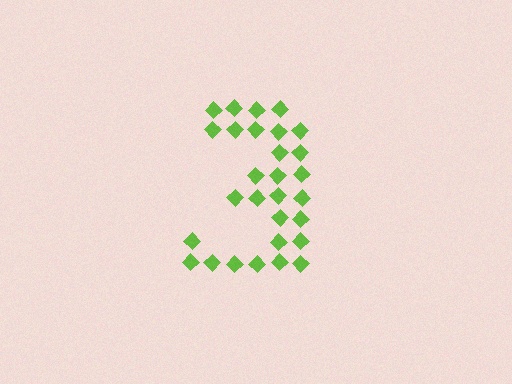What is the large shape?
The large shape is the digit 3.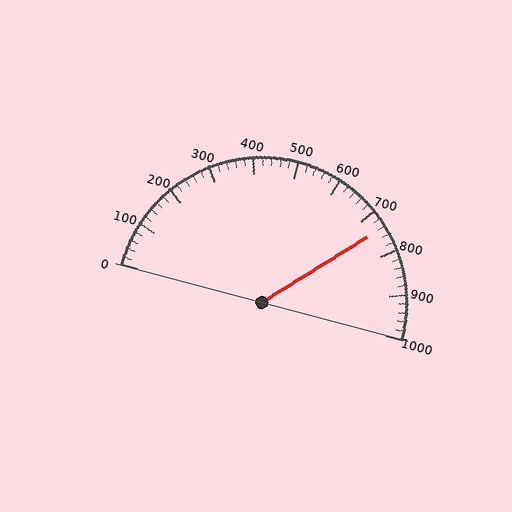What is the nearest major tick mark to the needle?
The nearest major tick mark is 700.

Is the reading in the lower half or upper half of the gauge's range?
The reading is in the upper half of the range (0 to 1000).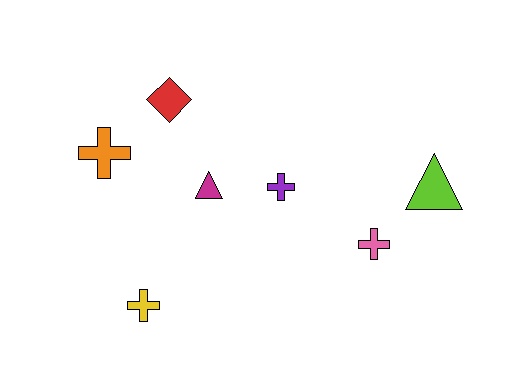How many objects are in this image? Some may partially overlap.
There are 7 objects.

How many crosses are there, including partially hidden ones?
There are 4 crosses.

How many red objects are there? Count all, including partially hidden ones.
There is 1 red object.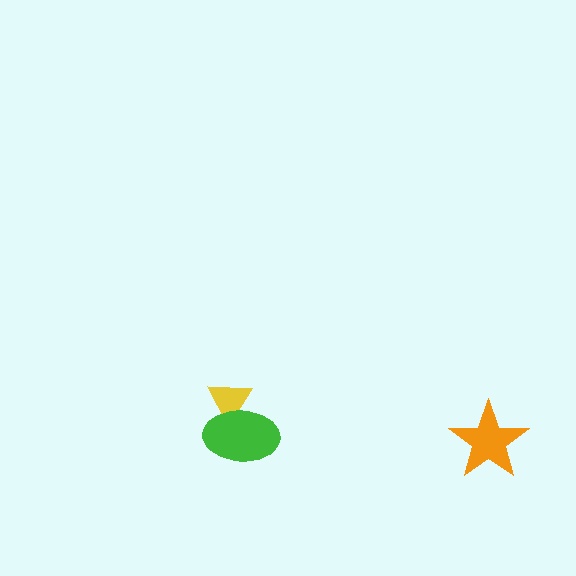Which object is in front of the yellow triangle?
The green ellipse is in front of the yellow triangle.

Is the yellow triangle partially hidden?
Yes, it is partially covered by another shape.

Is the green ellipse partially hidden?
No, no other shape covers it.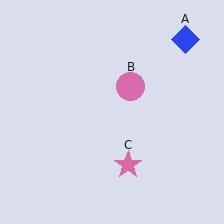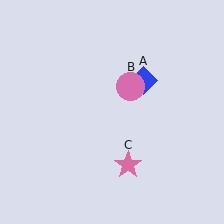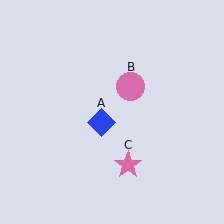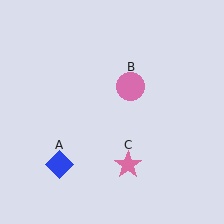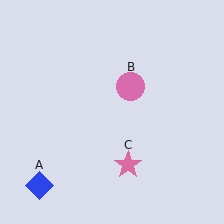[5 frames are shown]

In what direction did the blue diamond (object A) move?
The blue diamond (object A) moved down and to the left.